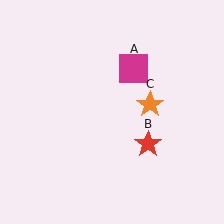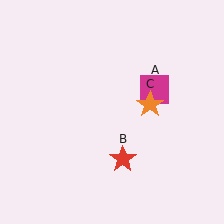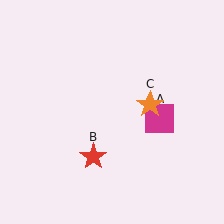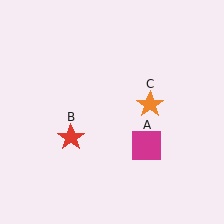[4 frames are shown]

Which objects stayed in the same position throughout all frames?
Orange star (object C) remained stationary.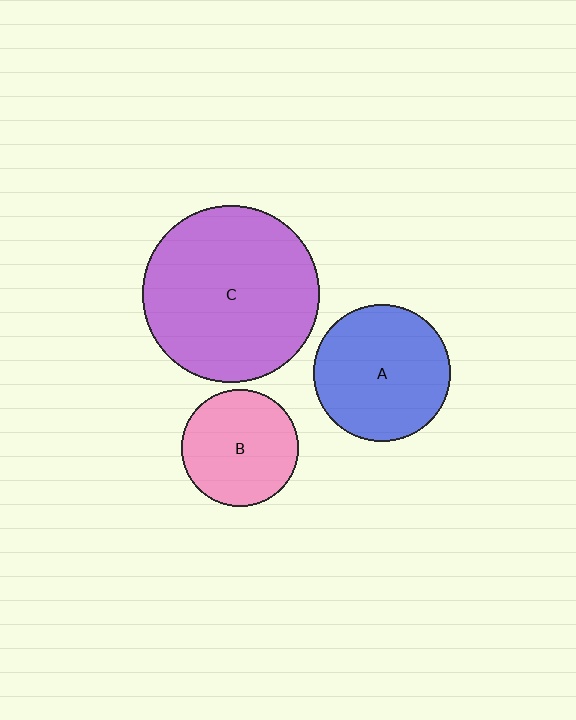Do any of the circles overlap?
No, none of the circles overlap.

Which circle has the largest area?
Circle C (purple).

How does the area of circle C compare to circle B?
Approximately 2.3 times.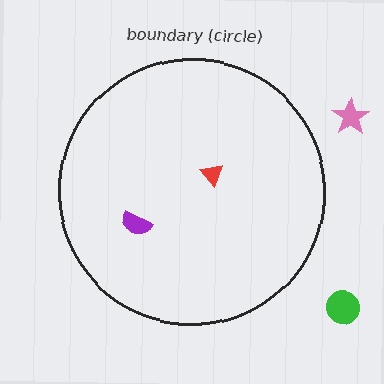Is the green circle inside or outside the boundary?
Outside.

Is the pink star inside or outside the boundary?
Outside.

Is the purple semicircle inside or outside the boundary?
Inside.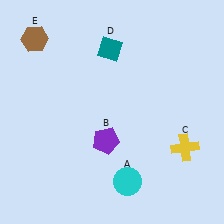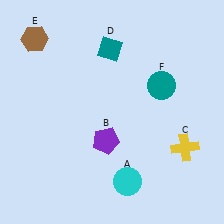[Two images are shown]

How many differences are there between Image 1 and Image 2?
There is 1 difference between the two images.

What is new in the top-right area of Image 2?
A teal circle (F) was added in the top-right area of Image 2.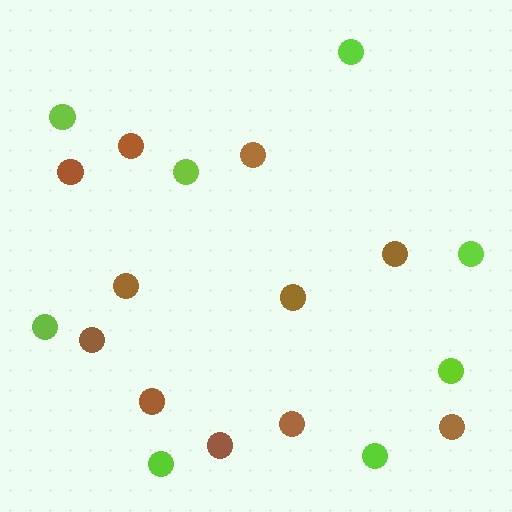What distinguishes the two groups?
There are 2 groups: one group of brown circles (11) and one group of lime circles (8).